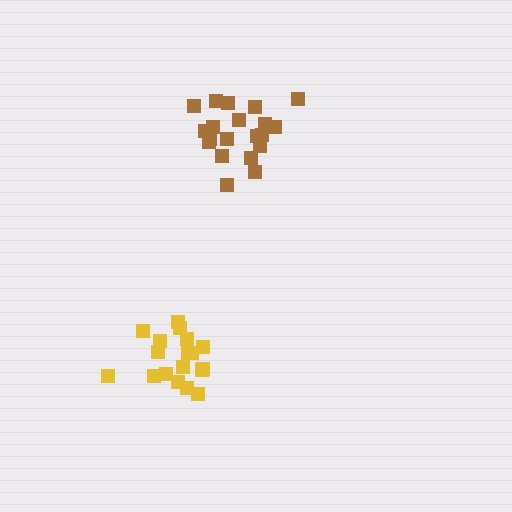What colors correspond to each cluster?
The clusters are colored: yellow, brown.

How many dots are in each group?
Group 1: 18 dots, Group 2: 20 dots (38 total).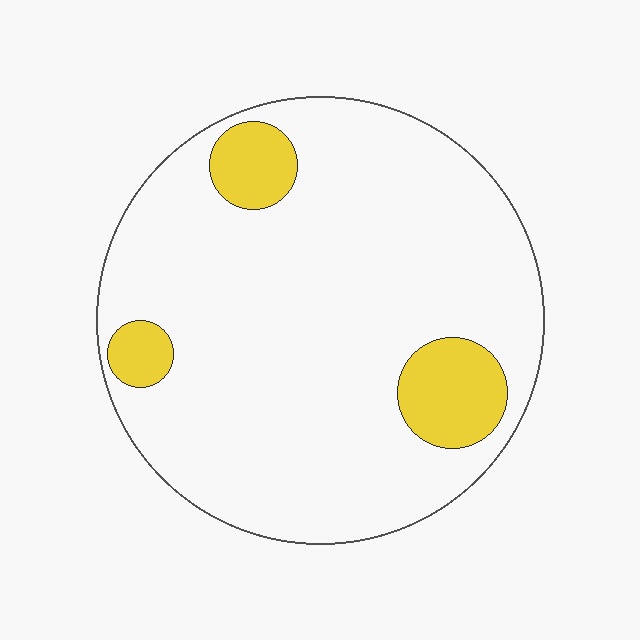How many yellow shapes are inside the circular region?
3.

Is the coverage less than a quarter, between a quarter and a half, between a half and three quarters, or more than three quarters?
Less than a quarter.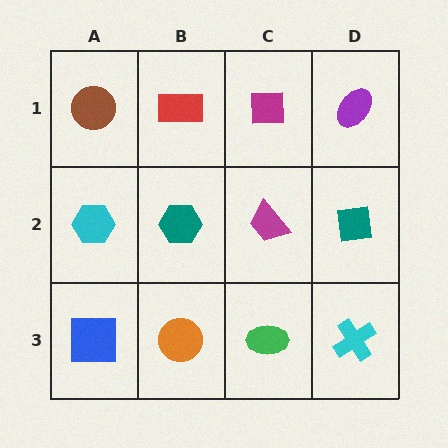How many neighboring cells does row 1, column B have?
3.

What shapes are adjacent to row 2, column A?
A brown circle (row 1, column A), a blue square (row 3, column A), a teal hexagon (row 2, column B).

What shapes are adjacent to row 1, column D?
A teal square (row 2, column D), a magenta square (row 1, column C).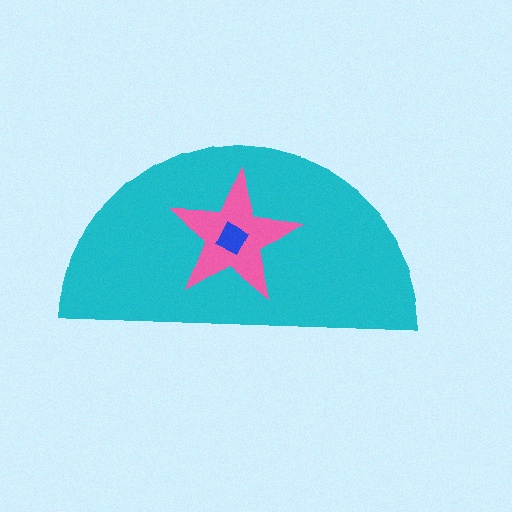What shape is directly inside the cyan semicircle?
The pink star.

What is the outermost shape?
The cyan semicircle.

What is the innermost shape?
The blue square.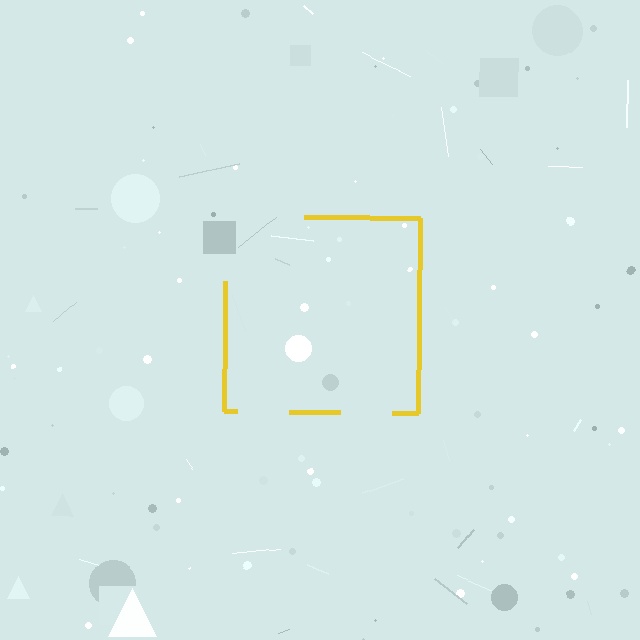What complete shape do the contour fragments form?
The contour fragments form a square.